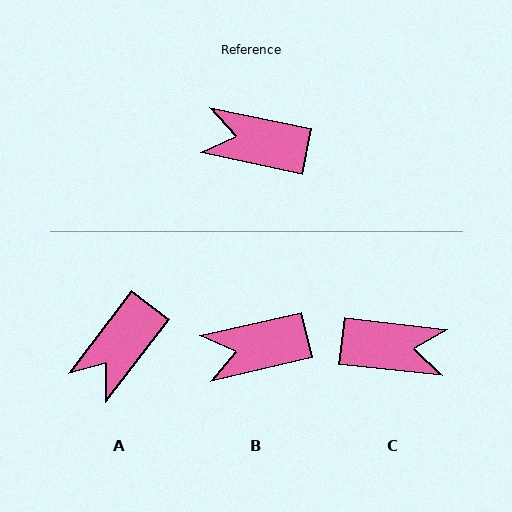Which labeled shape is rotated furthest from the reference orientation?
C, about 175 degrees away.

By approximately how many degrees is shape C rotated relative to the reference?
Approximately 175 degrees clockwise.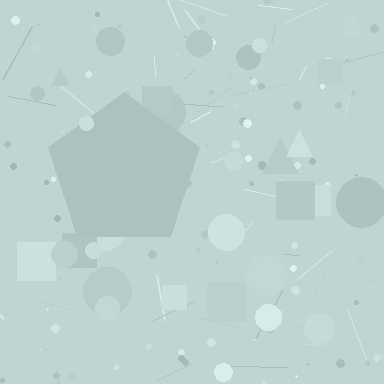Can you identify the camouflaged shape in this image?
The camouflaged shape is a pentagon.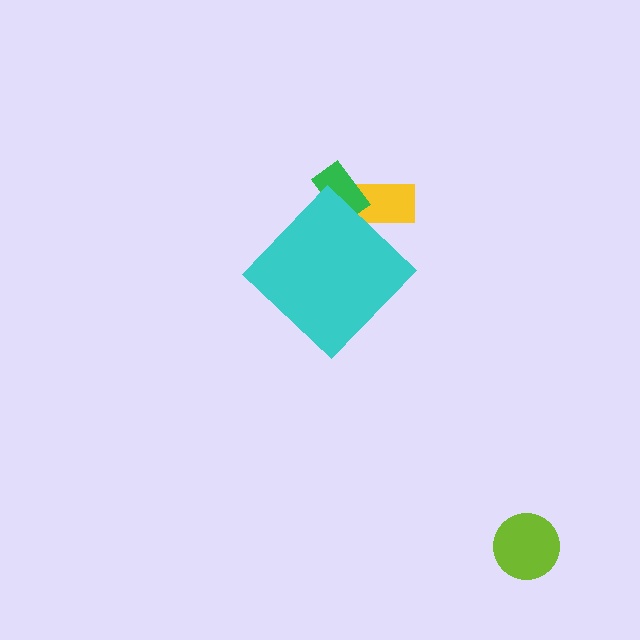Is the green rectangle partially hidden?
Yes, the green rectangle is partially hidden behind the cyan diamond.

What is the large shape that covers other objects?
A cyan diamond.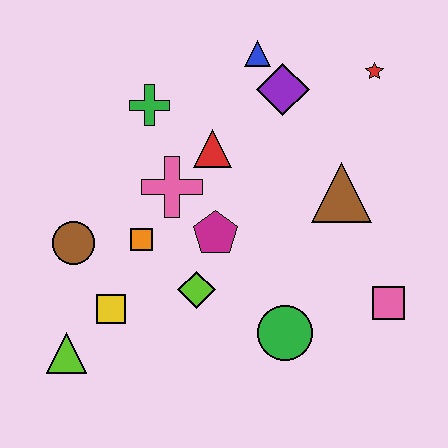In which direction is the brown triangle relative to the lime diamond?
The brown triangle is to the right of the lime diamond.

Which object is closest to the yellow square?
The lime triangle is closest to the yellow square.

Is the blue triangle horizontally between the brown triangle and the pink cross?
Yes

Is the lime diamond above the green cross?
No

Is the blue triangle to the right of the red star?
No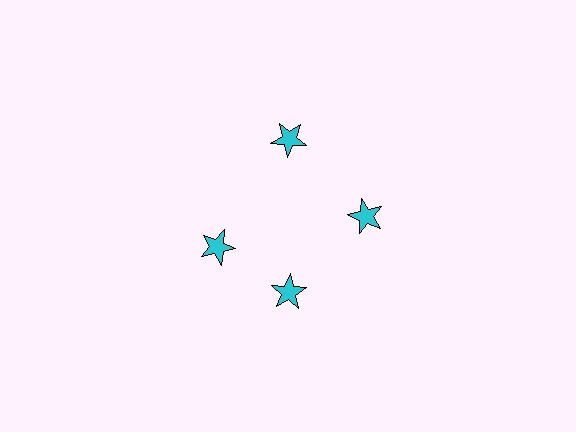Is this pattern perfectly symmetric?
No. The 4 cyan stars are arranged in a ring, but one element near the 9 o'clock position is rotated out of alignment along the ring, breaking the 4-fold rotational symmetry.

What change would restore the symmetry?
The symmetry would be restored by rotating it back into even spacing with its neighbors so that all 4 stars sit at equal angles and equal distance from the center.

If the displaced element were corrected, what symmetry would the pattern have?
It would have 4-fold rotational symmetry — the pattern would map onto itself every 90 degrees.